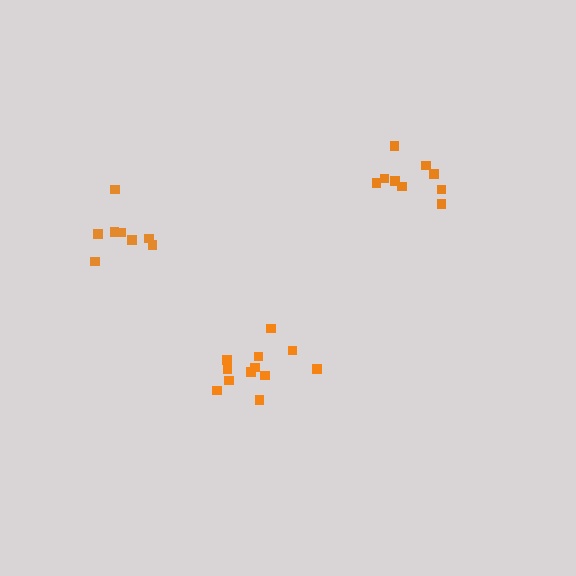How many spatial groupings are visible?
There are 3 spatial groupings.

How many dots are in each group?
Group 1: 8 dots, Group 2: 12 dots, Group 3: 9 dots (29 total).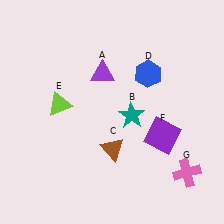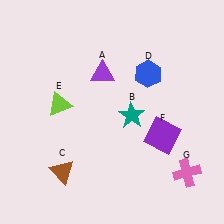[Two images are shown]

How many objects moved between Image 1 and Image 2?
1 object moved between the two images.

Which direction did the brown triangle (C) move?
The brown triangle (C) moved left.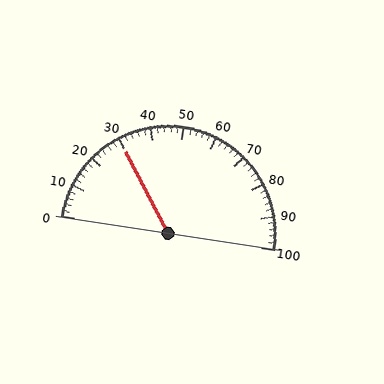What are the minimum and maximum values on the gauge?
The gauge ranges from 0 to 100.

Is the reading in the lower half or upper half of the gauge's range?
The reading is in the lower half of the range (0 to 100).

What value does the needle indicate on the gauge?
The needle indicates approximately 30.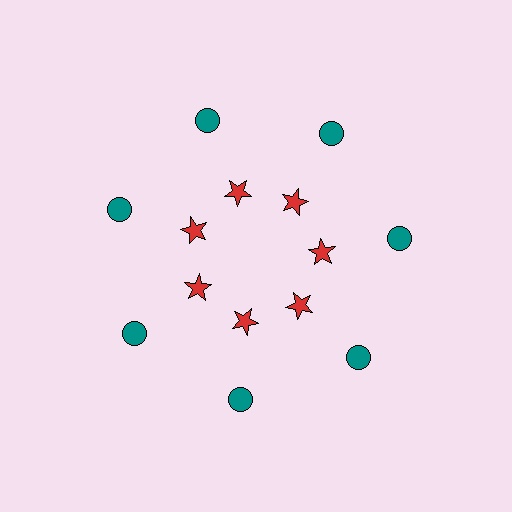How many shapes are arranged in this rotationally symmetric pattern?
There are 14 shapes, arranged in 7 groups of 2.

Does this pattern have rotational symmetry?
Yes, this pattern has 7-fold rotational symmetry. It looks the same after rotating 51 degrees around the center.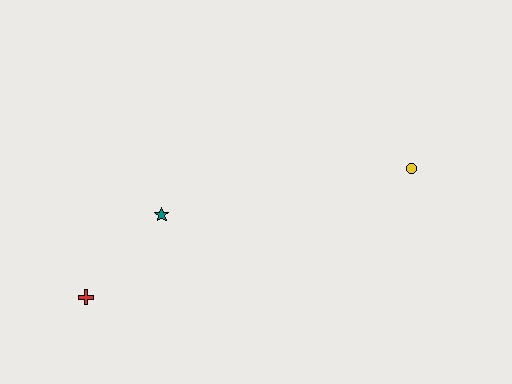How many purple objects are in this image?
There are no purple objects.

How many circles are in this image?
There is 1 circle.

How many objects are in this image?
There are 3 objects.